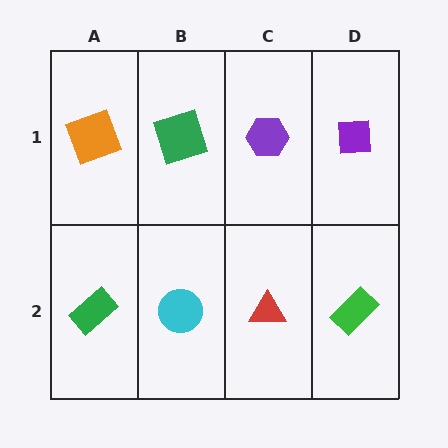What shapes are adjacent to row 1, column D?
A green rectangle (row 2, column D), a purple hexagon (row 1, column C).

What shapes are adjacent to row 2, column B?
A green square (row 1, column B), a green rectangle (row 2, column A), a red triangle (row 2, column C).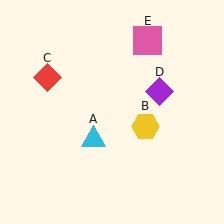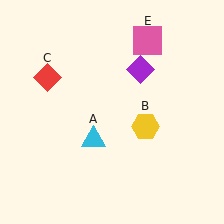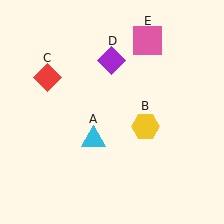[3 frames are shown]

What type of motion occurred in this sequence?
The purple diamond (object D) rotated counterclockwise around the center of the scene.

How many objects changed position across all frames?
1 object changed position: purple diamond (object D).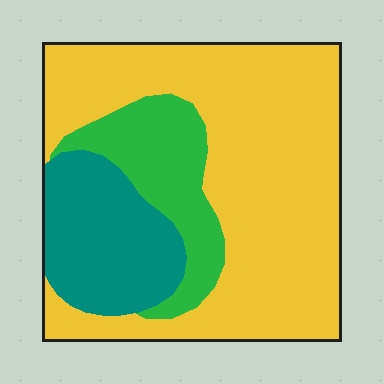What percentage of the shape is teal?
Teal covers roughly 20% of the shape.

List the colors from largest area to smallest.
From largest to smallest: yellow, teal, green.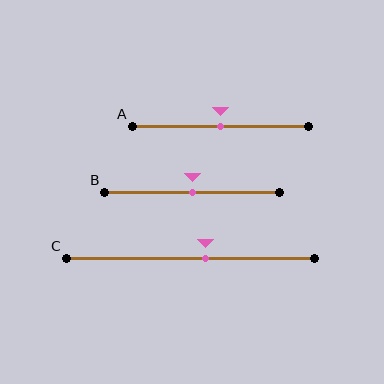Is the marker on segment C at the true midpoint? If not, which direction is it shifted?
No, the marker on segment C is shifted to the right by about 6% of the segment length.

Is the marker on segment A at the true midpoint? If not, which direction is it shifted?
Yes, the marker on segment A is at the true midpoint.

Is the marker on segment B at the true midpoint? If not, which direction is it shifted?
Yes, the marker on segment B is at the true midpoint.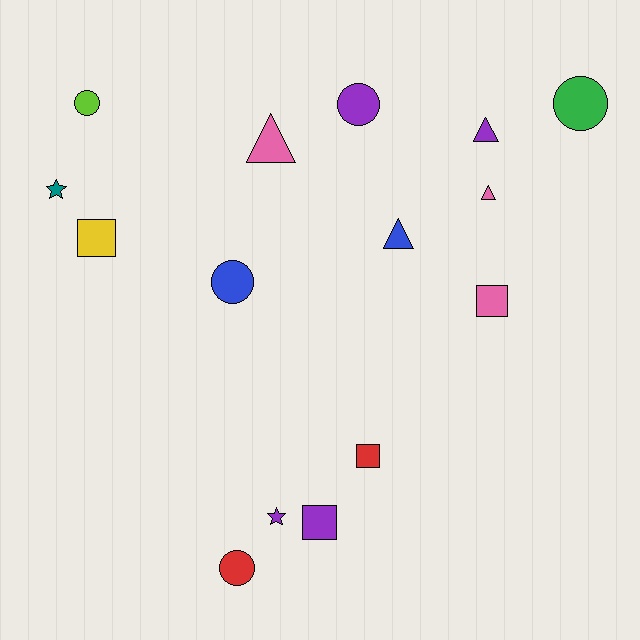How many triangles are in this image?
There are 4 triangles.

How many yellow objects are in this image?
There is 1 yellow object.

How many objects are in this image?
There are 15 objects.